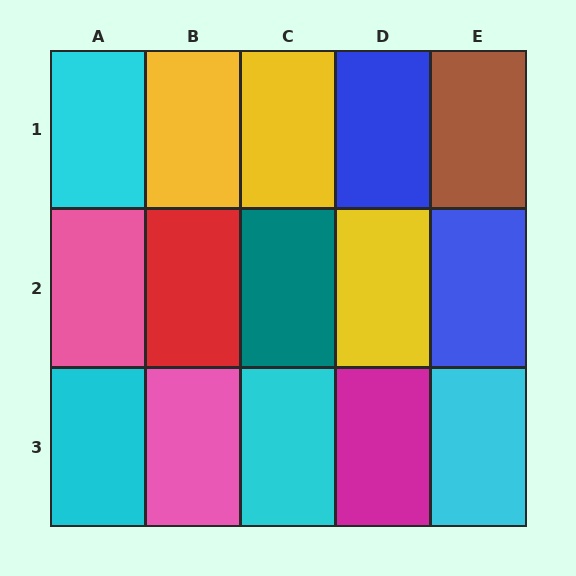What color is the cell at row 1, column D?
Blue.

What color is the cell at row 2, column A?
Pink.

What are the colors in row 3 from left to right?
Cyan, pink, cyan, magenta, cyan.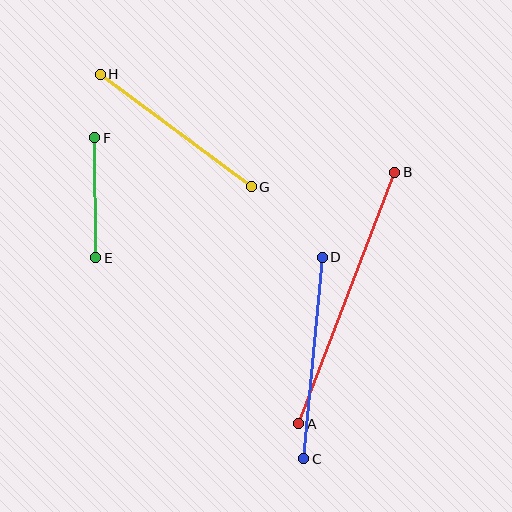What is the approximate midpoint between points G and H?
The midpoint is at approximately (176, 130) pixels.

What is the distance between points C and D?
The distance is approximately 202 pixels.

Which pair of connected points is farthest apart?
Points A and B are farthest apart.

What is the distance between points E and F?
The distance is approximately 120 pixels.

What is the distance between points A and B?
The distance is approximately 269 pixels.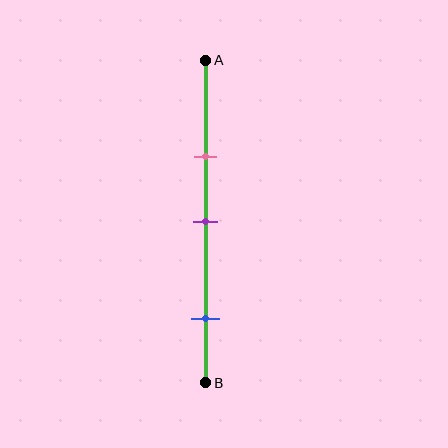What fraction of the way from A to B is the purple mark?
The purple mark is approximately 50% (0.5) of the way from A to B.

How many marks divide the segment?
There are 3 marks dividing the segment.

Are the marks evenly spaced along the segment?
No, the marks are not evenly spaced.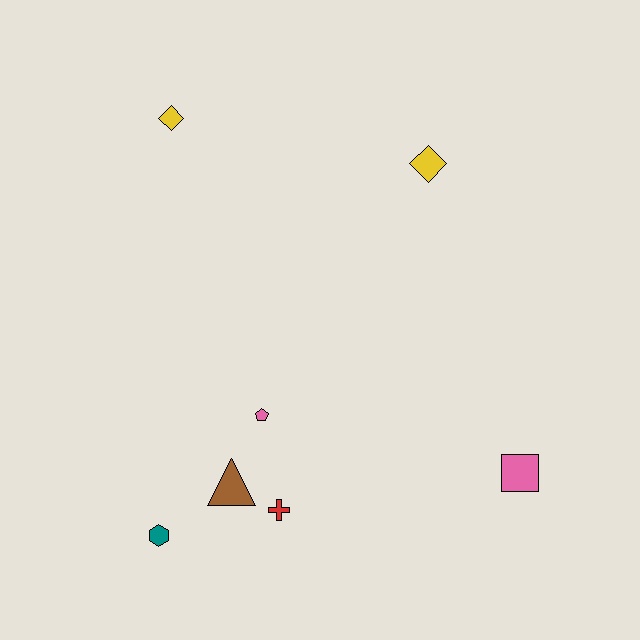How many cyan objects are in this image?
There are no cyan objects.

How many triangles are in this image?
There is 1 triangle.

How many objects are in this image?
There are 7 objects.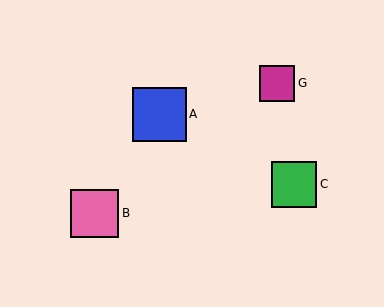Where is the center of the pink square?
The center of the pink square is at (95, 213).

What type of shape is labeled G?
Shape G is a magenta square.